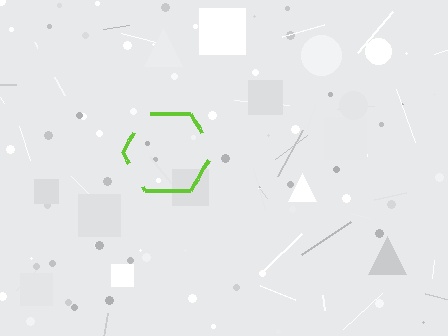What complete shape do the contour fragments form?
The contour fragments form a hexagon.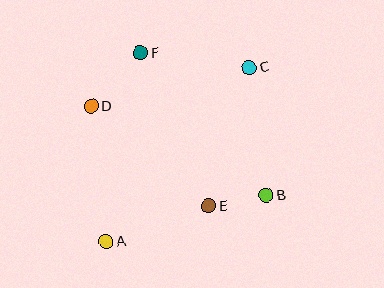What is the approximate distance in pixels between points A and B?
The distance between A and B is approximately 167 pixels.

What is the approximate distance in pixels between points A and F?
The distance between A and F is approximately 192 pixels.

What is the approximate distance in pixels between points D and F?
The distance between D and F is approximately 72 pixels.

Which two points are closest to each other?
Points B and E are closest to each other.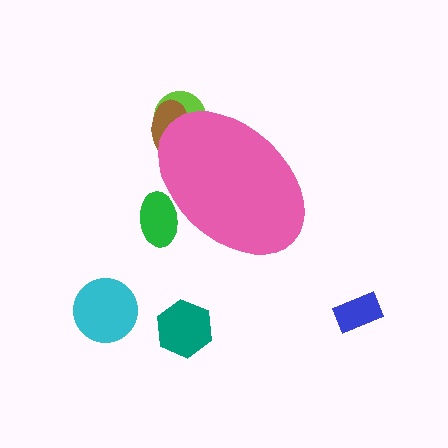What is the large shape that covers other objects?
A pink ellipse.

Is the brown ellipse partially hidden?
Yes, the brown ellipse is partially hidden behind the pink ellipse.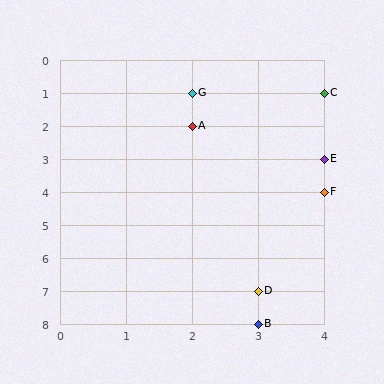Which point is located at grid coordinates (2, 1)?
Point G is at (2, 1).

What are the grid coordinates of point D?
Point D is at grid coordinates (3, 7).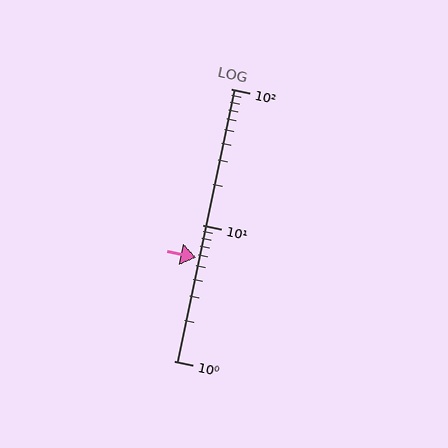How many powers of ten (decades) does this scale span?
The scale spans 2 decades, from 1 to 100.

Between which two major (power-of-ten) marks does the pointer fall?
The pointer is between 1 and 10.